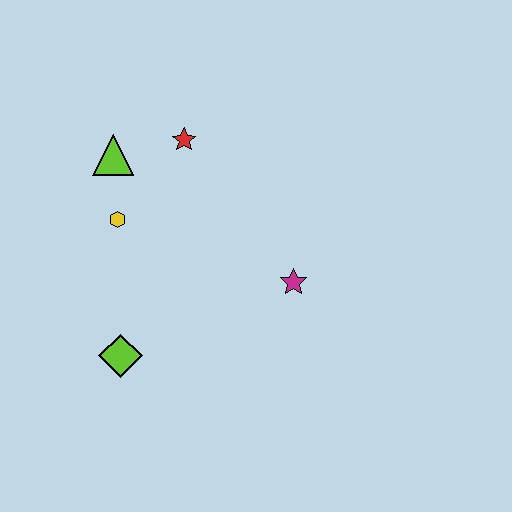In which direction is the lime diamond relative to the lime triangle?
The lime diamond is below the lime triangle.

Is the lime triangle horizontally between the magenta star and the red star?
No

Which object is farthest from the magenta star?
The lime triangle is farthest from the magenta star.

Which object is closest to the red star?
The lime triangle is closest to the red star.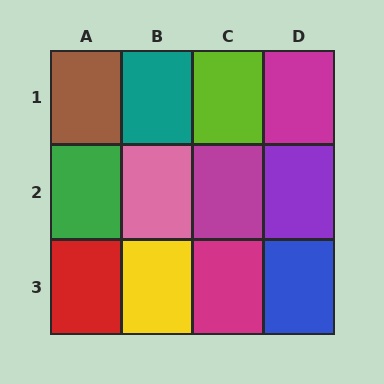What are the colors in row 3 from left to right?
Red, yellow, magenta, blue.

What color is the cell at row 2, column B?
Pink.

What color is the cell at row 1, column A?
Brown.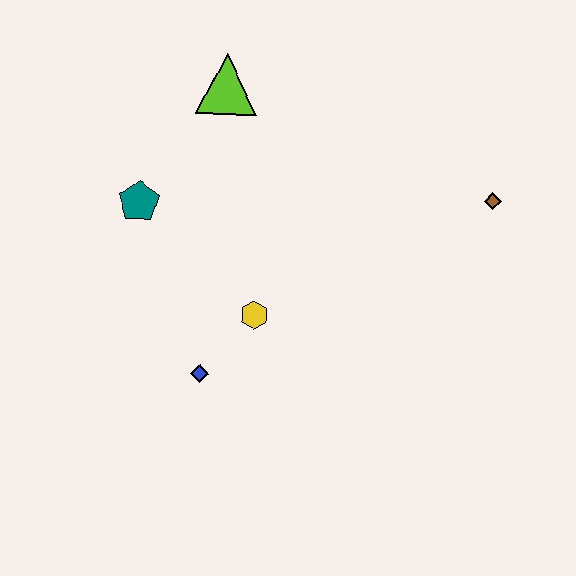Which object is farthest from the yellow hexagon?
The brown diamond is farthest from the yellow hexagon.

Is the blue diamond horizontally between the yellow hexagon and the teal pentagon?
Yes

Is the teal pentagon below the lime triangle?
Yes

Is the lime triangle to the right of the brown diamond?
No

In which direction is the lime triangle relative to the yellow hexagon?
The lime triangle is above the yellow hexagon.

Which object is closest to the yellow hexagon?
The blue diamond is closest to the yellow hexagon.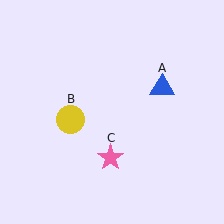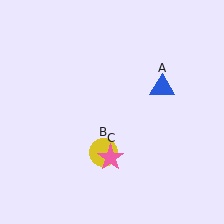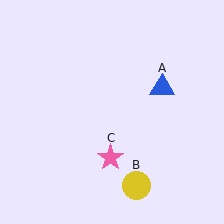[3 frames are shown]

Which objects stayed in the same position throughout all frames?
Blue triangle (object A) and pink star (object C) remained stationary.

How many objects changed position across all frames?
1 object changed position: yellow circle (object B).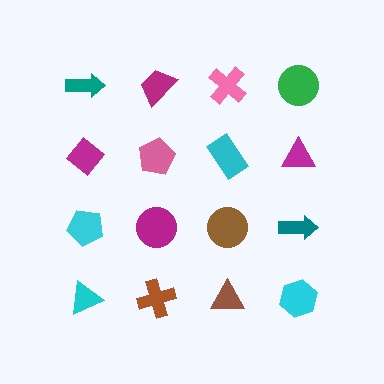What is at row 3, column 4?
A teal arrow.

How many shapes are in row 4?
4 shapes.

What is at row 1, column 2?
A magenta trapezoid.